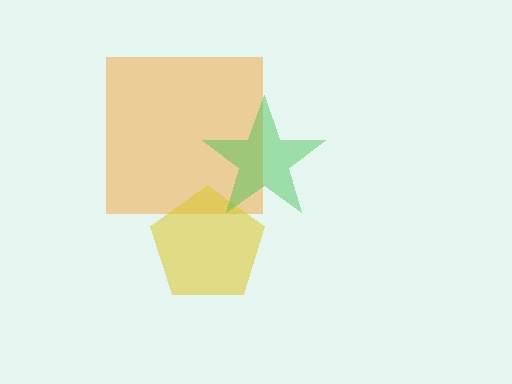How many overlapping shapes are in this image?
There are 3 overlapping shapes in the image.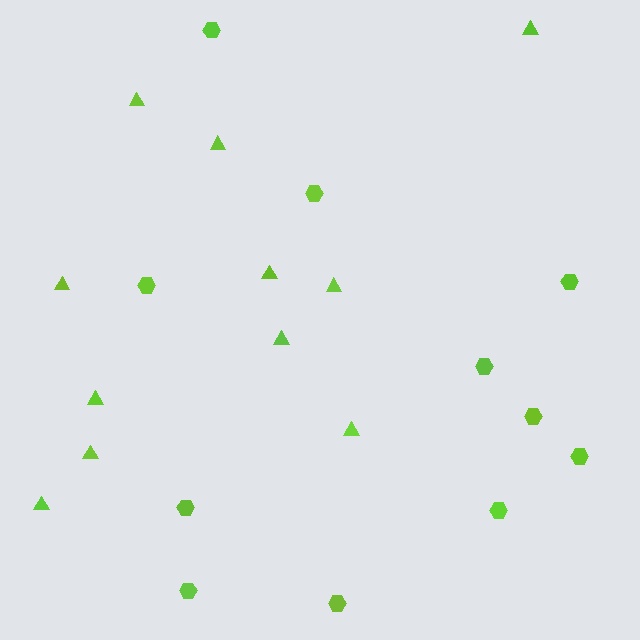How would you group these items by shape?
There are 2 groups: one group of triangles (11) and one group of hexagons (11).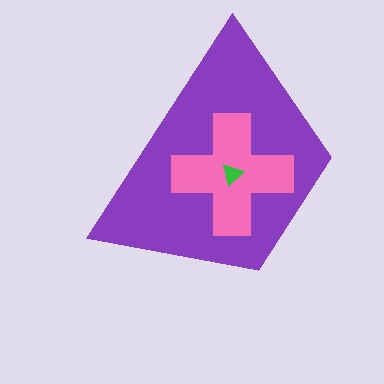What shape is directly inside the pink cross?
The green triangle.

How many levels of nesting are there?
3.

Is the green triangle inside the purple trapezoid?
Yes.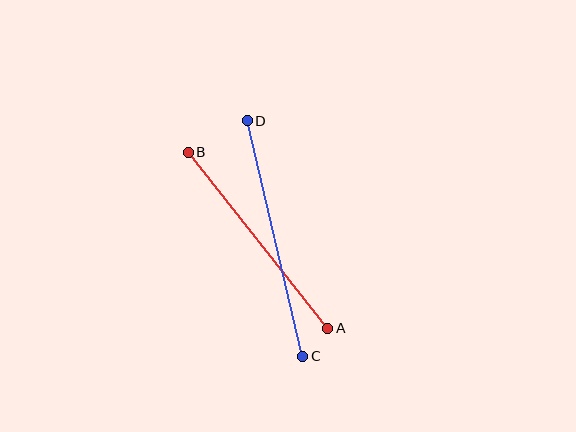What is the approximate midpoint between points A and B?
The midpoint is at approximately (258, 240) pixels.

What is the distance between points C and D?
The distance is approximately 242 pixels.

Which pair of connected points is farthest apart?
Points C and D are farthest apart.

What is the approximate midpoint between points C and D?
The midpoint is at approximately (275, 239) pixels.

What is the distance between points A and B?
The distance is approximately 224 pixels.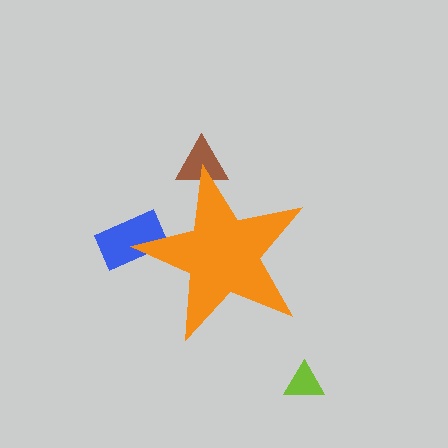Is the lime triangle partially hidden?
No, the lime triangle is fully visible.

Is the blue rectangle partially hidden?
Yes, the blue rectangle is partially hidden behind the orange star.